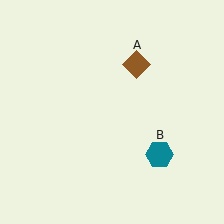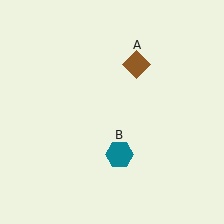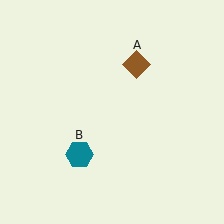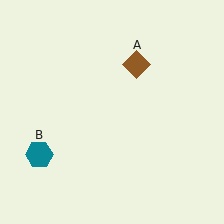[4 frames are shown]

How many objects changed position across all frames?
1 object changed position: teal hexagon (object B).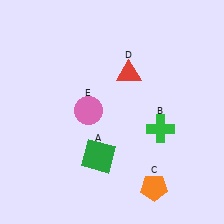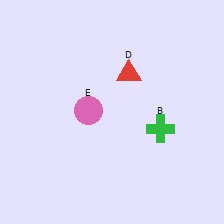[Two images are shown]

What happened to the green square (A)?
The green square (A) was removed in Image 2. It was in the bottom-left area of Image 1.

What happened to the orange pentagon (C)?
The orange pentagon (C) was removed in Image 2. It was in the bottom-right area of Image 1.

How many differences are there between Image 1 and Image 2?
There are 2 differences between the two images.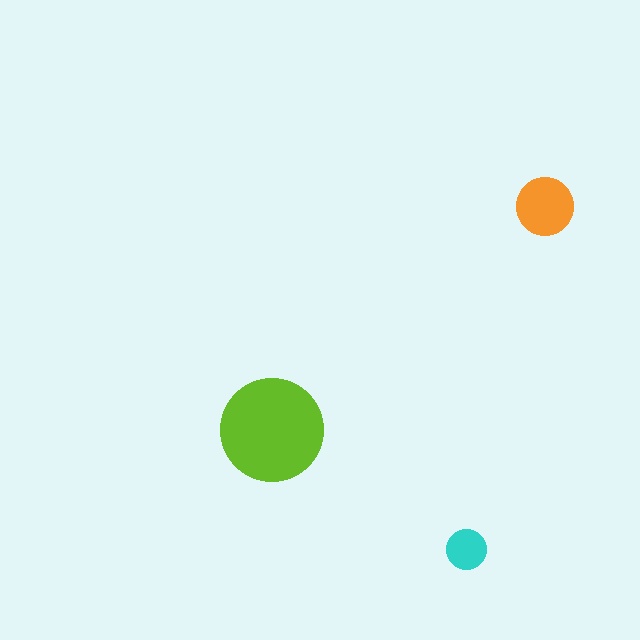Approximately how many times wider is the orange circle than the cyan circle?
About 1.5 times wider.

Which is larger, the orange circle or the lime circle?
The lime one.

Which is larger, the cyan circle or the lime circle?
The lime one.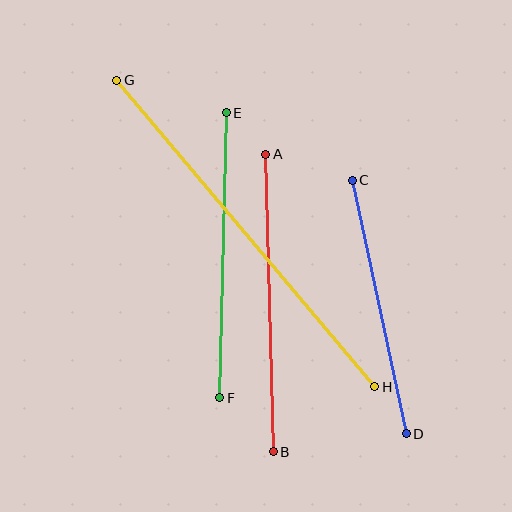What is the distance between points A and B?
The distance is approximately 297 pixels.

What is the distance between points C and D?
The distance is approximately 259 pixels.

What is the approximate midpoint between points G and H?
The midpoint is at approximately (246, 233) pixels.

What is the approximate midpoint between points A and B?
The midpoint is at approximately (270, 303) pixels.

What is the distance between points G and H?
The distance is approximately 401 pixels.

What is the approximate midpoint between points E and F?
The midpoint is at approximately (223, 255) pixels.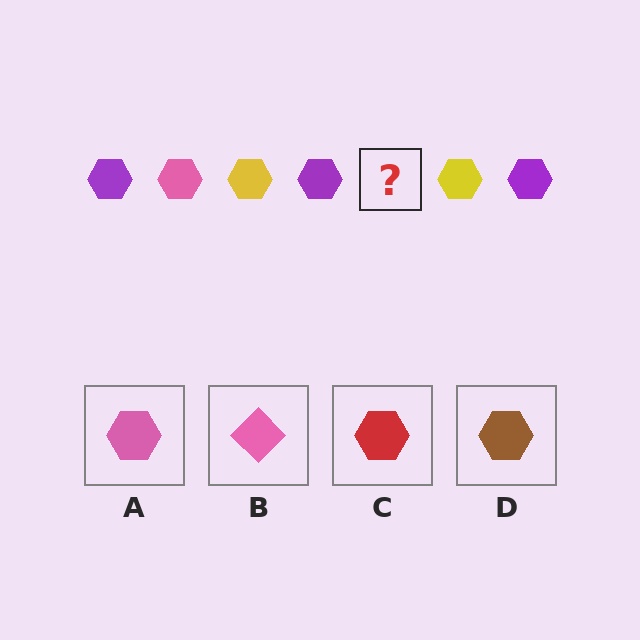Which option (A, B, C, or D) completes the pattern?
A.